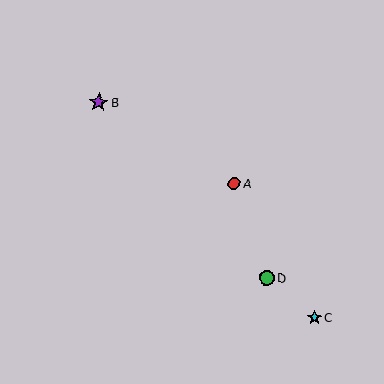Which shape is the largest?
The purple star (labeled B) is the largest.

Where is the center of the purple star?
The center of the purple star is at (98, 103).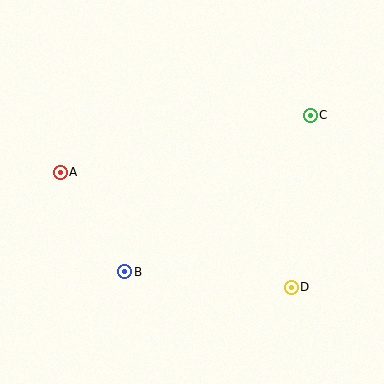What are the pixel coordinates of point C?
Point C is at (310, 115).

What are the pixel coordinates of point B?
Point B is at (125, 272).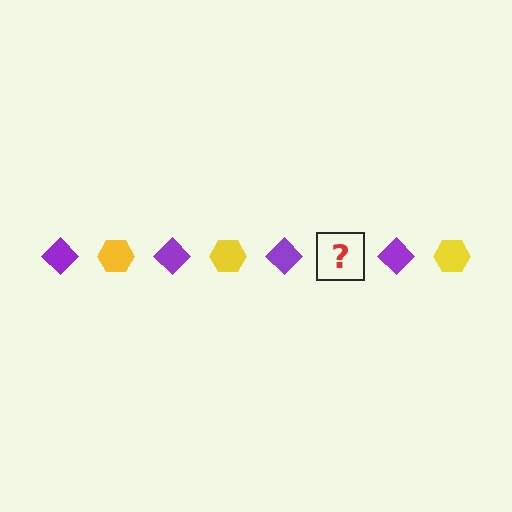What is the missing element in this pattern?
The missing element is a yellow hexagon.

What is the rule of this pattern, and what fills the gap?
The rule is that the pattern alternates between purple diamond and yellow hexagon. The gap should be filled with a yellow hexagon.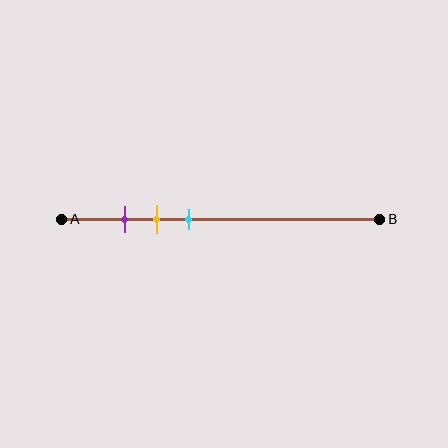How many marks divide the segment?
There are 3 marks dividing the segment.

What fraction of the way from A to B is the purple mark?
The purple mark is approximately 20% (0.2) of the way from A to B.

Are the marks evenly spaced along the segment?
Yes, the marks are approximately evenly spaced.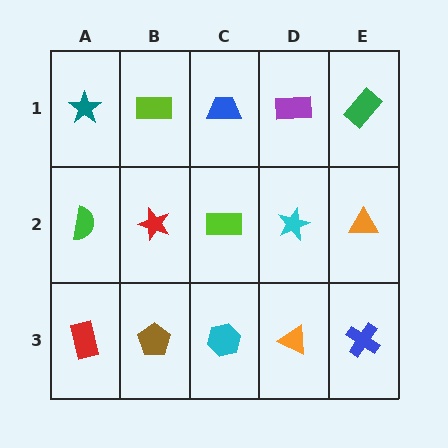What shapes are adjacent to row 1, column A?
A green semicircle (row 2, column A), a lime rectangle (row 1, column B).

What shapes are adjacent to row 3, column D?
A cyan star (row 2, column D), a cyan hexagon (row 3, column C), a blue cross (row 3, column E).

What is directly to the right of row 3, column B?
A cyan hexagon.